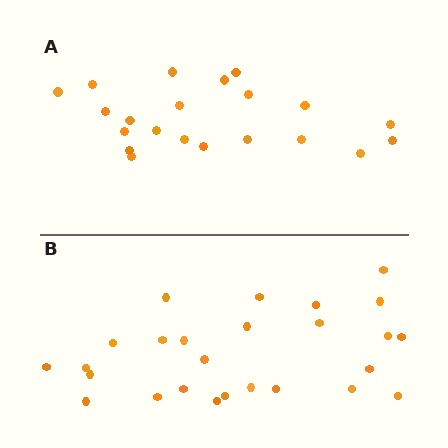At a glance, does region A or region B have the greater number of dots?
Region B (the bottom region) has more dots.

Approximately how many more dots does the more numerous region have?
Region B has about 5 more dots than region A.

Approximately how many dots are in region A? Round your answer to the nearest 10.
About 20 dots. (The exact count is 21, which rounds to 20.)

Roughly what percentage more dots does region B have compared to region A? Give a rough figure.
About 25% more.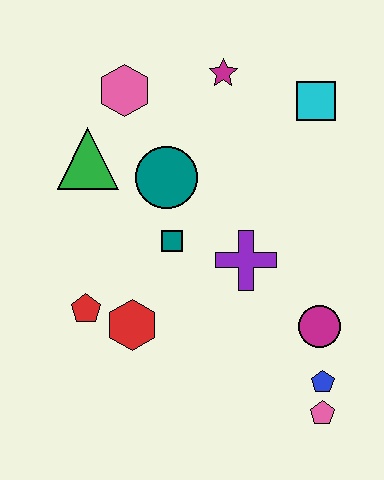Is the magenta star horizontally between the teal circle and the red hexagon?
No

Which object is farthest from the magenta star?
The pink pentagon is farthest from the magenta star.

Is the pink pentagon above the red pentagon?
No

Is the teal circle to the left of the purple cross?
Yes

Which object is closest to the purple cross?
The teal square is closest to the purple cross.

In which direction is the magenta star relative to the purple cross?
The magenta star is above the purple cross.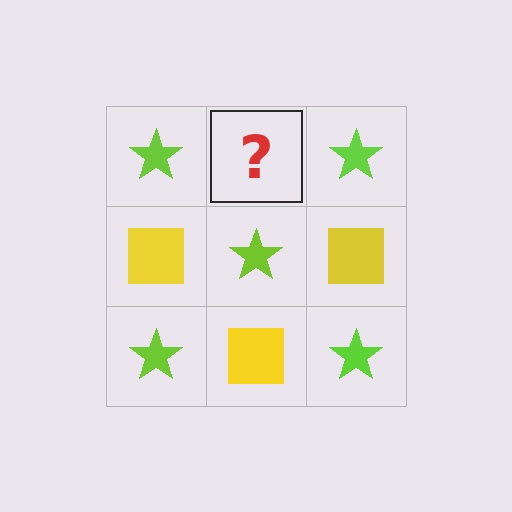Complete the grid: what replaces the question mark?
The question mark should be replaced with a yellow square.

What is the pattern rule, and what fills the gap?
The rule is that it alternates lime star and yellow square in a checkerboard pattern. The gap should be filled with a yellow square.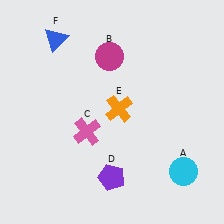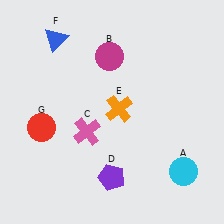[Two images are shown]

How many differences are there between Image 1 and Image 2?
There is 1 difference between the two images.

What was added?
A red circle (G) was added in Image 2.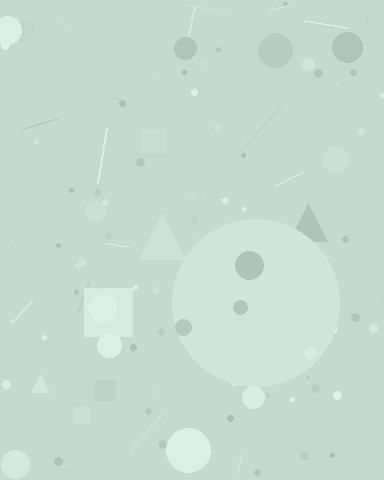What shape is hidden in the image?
A circle is hidden in the image.